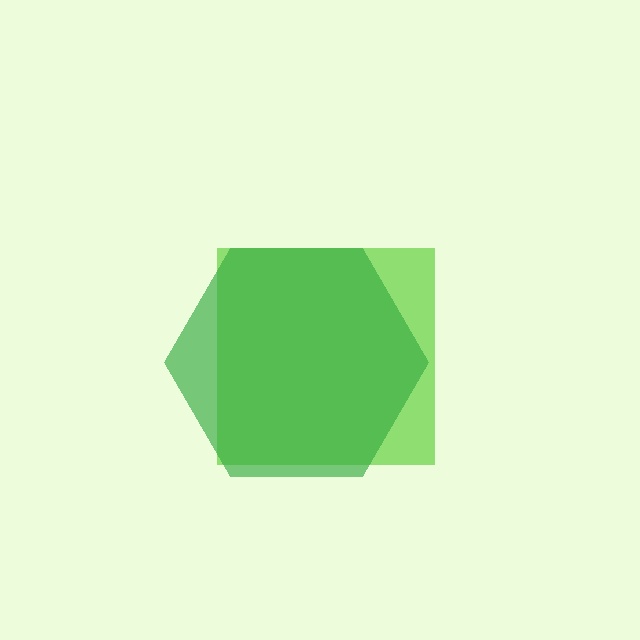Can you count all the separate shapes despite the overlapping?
Yes, there are 2 separate shapes.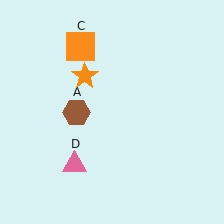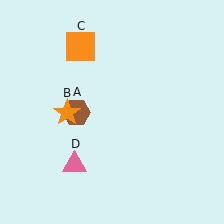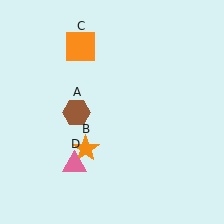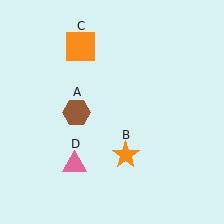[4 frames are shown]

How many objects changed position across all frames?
1 object changed position: orange star (object B).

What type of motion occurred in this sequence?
The orange star (object B) rotated counterclockwise around the center of the scene.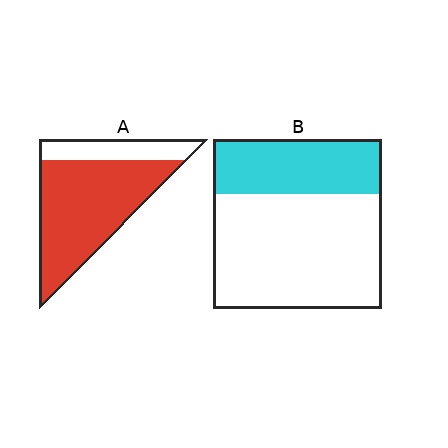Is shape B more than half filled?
No.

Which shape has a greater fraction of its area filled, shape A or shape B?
Shape A.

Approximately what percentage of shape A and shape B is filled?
A is approximately 75% and B is approximately 30%.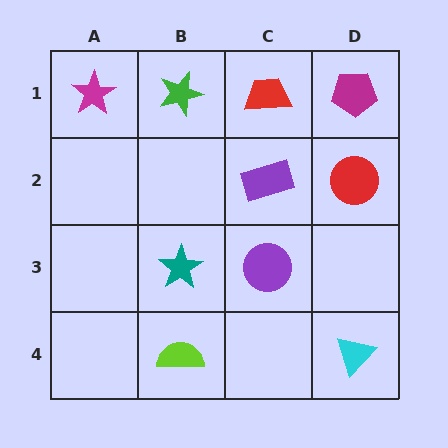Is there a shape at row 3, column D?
No, that cell is empty.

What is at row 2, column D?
A red circle.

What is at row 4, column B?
A lime semicircle.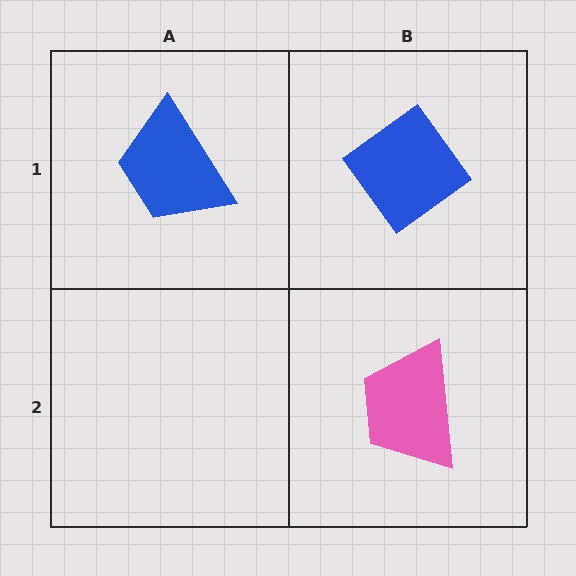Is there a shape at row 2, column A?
No, that cell is empty.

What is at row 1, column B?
A blue diamond.